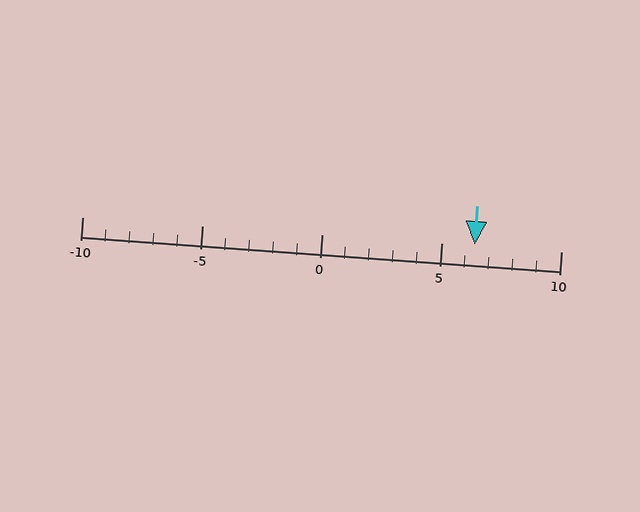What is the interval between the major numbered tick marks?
The major tick marks are spaced 5 units apart.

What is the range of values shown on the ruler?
The ruler shows values from -10 to 10.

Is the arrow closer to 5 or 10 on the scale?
The arrow is closer to 5.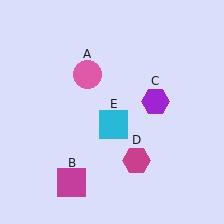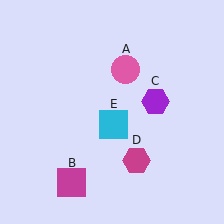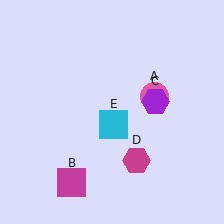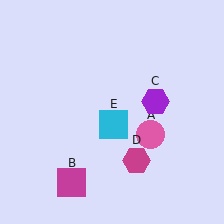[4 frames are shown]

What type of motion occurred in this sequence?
The pink circle (object A) rotated clockwise around the center of the scene.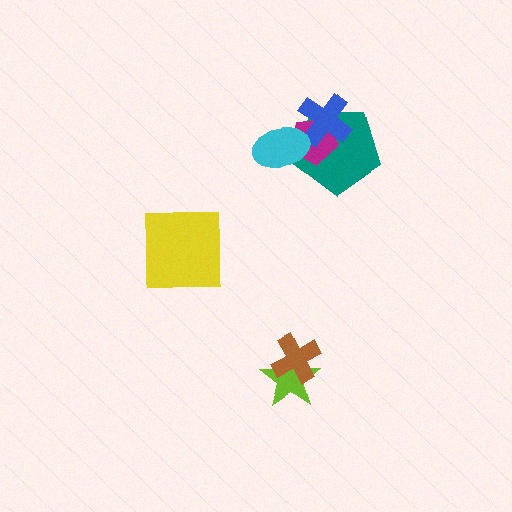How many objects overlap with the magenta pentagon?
3 objects overlap with the magenta pentagon.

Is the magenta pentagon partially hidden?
Yes, it is partially covered by another shape.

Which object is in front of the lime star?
The brown cross is in front of the lime star.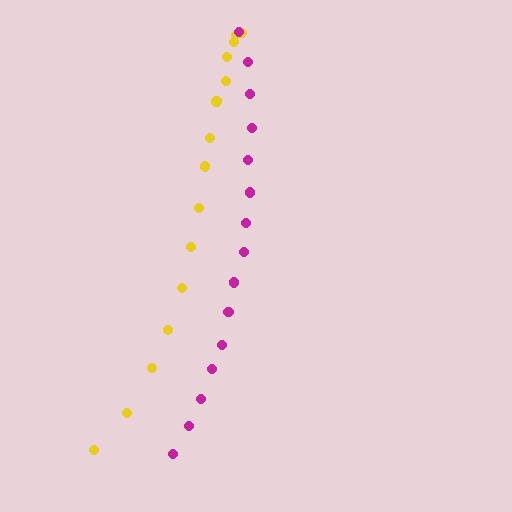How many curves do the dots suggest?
There are 2 distinct paths.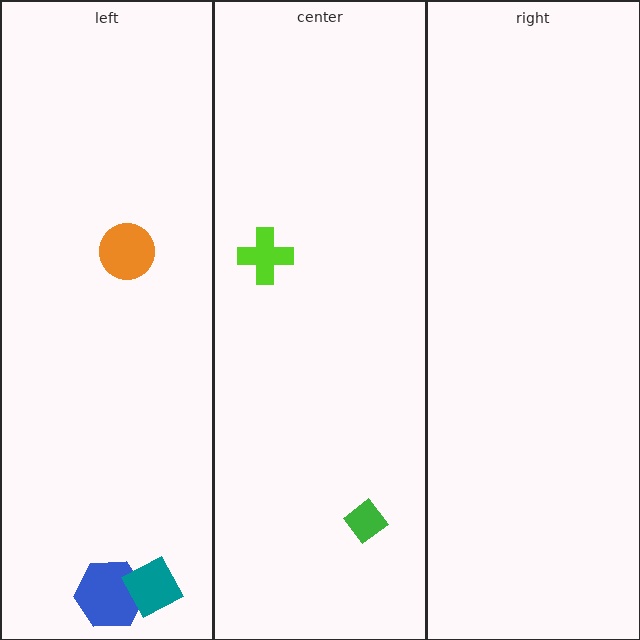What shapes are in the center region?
The green diamond, the lime cross.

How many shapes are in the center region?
2.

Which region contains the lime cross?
The center region.